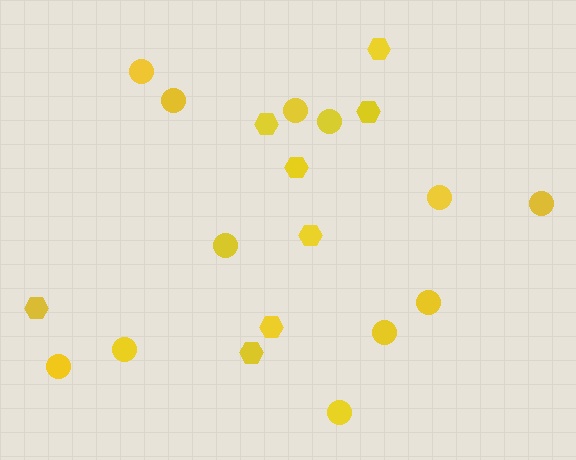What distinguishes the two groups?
There are 2 groups: one group of circles (12) and one group of hexagons (8).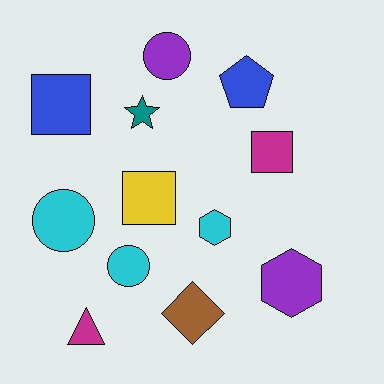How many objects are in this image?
There are 12 objects.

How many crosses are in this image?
There are no crosses.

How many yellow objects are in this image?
There is 1 yellow object.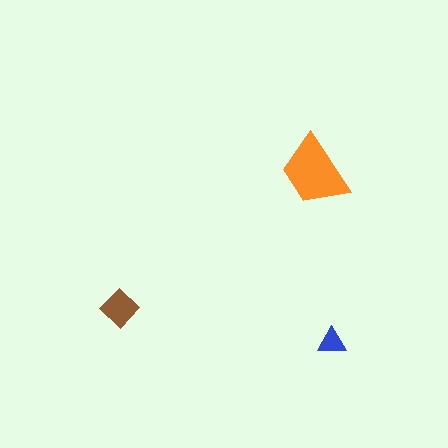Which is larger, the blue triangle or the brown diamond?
The brown diamond.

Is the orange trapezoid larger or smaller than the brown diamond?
Larger.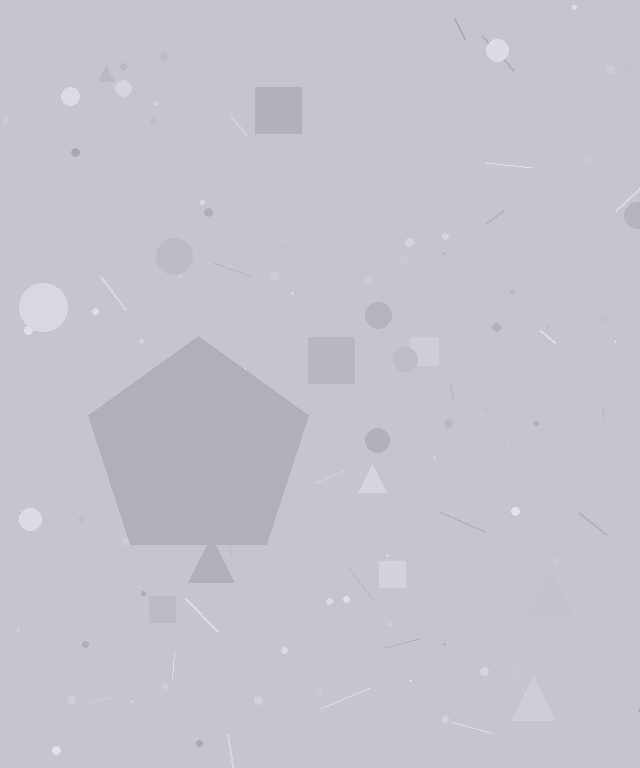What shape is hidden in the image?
A pentagon is hidden in the image.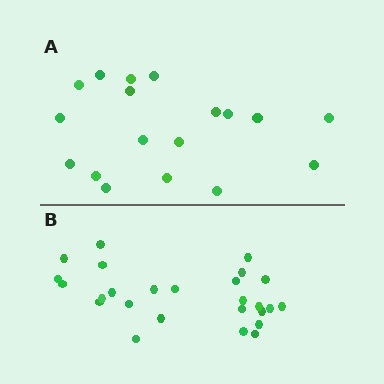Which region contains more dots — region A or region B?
Region B (the bottom region) has more dots.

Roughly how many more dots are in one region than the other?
Region B has roughly 8 or so more dots than region A.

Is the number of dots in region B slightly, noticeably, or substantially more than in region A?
Region B has noticeably more, but not dramatically so. The ratio is roughly 1.4 to 1.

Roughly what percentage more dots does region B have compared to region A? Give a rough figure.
About 45% more.